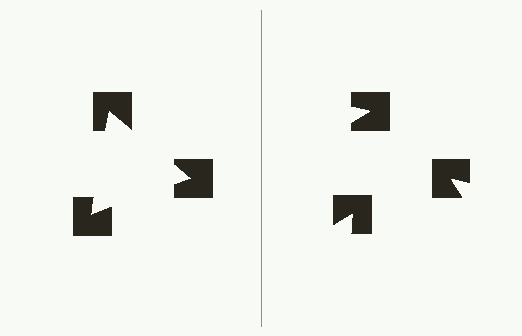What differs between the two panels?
The notched squares are positioned identically on both sides; only the wedge orientations differ. On the left they align to a triangle; on the right they are misaligned.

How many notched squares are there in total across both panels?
6 — 3 on each side.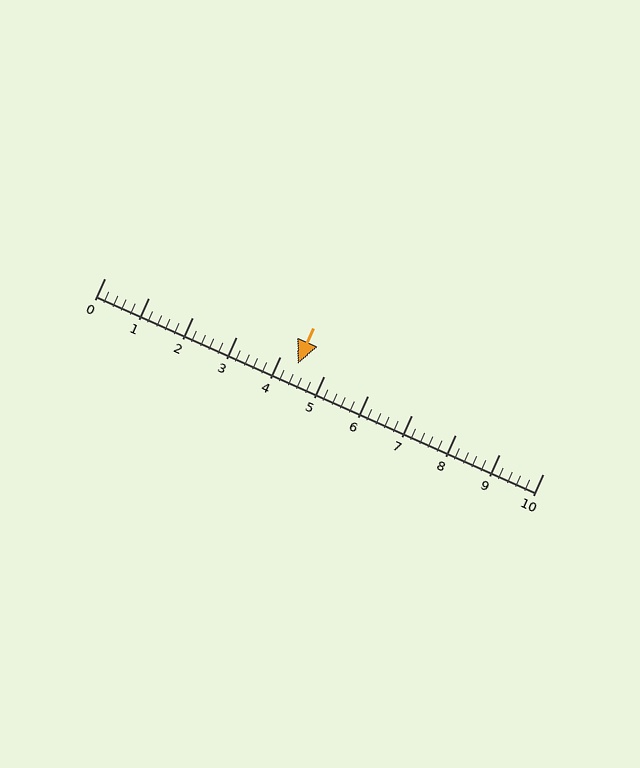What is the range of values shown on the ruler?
The ruler shows values from 0 to 10.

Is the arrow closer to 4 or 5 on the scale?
The arrow is closer to 4.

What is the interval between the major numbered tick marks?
The major tick marks are spaced 1 units apart.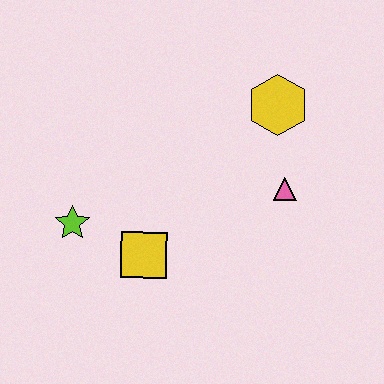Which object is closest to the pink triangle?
The yellow hexagon is closest to the pink triangle.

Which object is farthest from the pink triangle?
The lime star is farthest from the pink triangle.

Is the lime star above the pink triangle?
No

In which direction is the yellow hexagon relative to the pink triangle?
The yellow hexagon is above the pink triangle.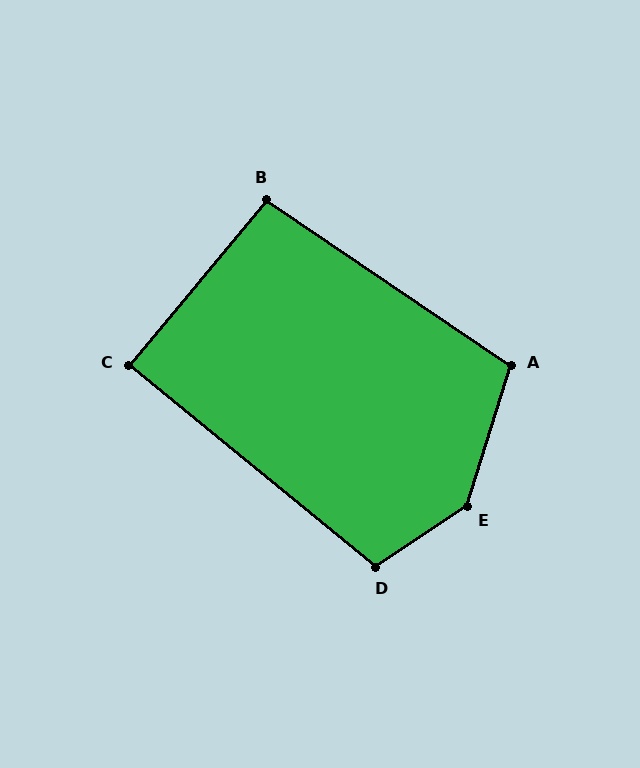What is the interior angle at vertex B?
Approximately 96 degrees (obtuse).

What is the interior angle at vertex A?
Approximately 107 degrees (obtuse).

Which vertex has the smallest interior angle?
C, at approximately 90 degrees.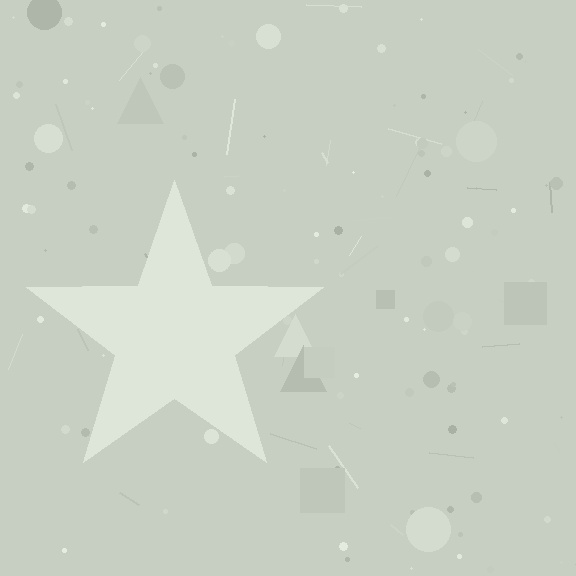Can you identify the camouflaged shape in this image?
The camouflaged shape is a star.